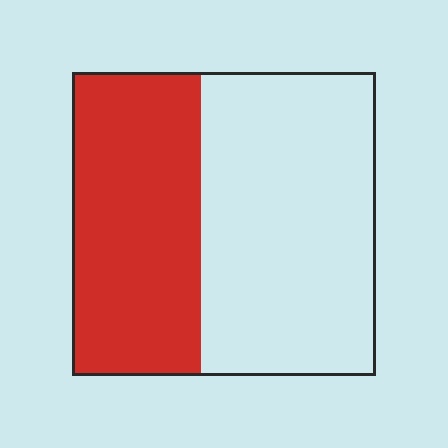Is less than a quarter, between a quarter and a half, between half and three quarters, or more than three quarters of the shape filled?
Between a quarter and a half.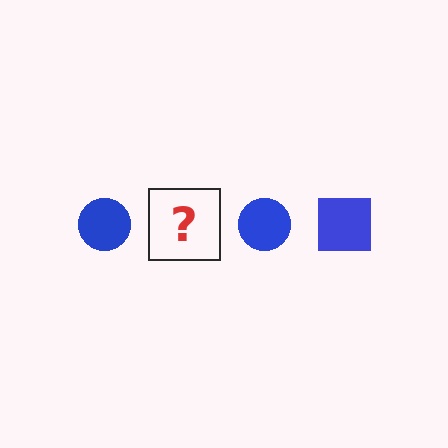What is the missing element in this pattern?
The missing element is a blue square.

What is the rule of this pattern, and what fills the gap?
The rule is that the pattern cycles through circle, square shapes in blue. The gap should be filled with a blue square.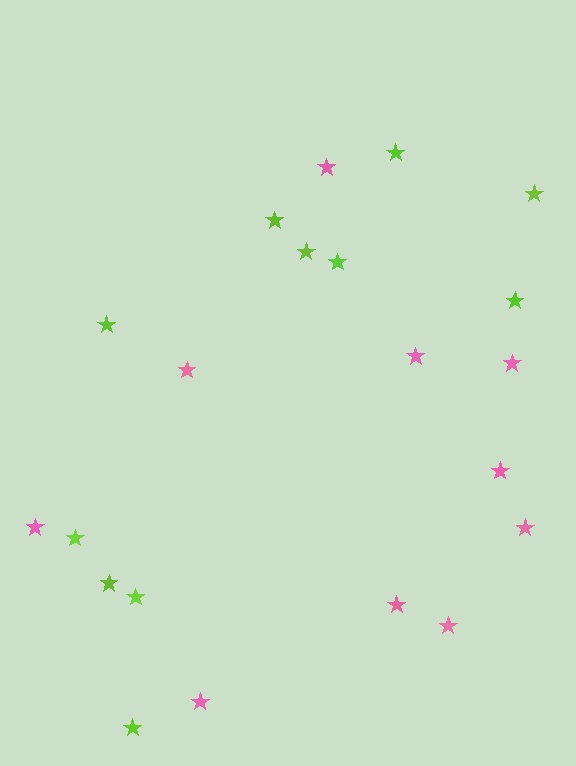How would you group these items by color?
There are 2 groups: one group of lime stars (11) and one group of pink stars (10).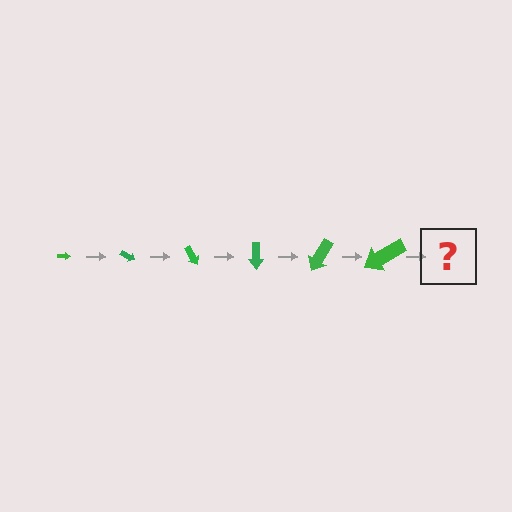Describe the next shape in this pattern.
It should be an arrow, larger than the previous one and rotated 180 degrees from the start.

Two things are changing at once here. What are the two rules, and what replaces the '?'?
The two rules are that the arrow grows larger each step and it rotates 30 degrees each step. The '?' should be an arrow, larger than the previous one and rotated 180 degrees from the start.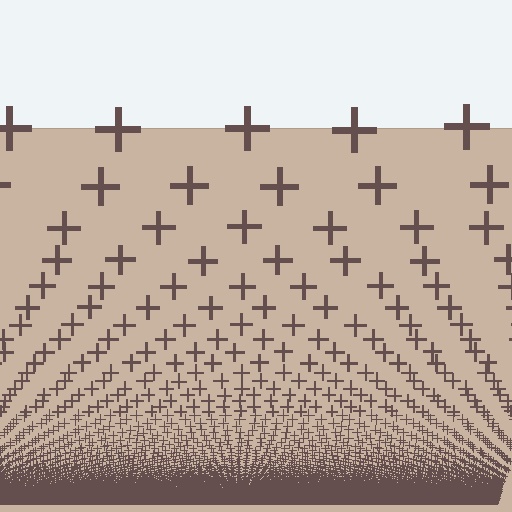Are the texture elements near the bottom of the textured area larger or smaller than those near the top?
Smaller. The gradient is inverted — elements near the bottom are smaller and denser.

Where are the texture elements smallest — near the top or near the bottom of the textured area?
Near the bottom.